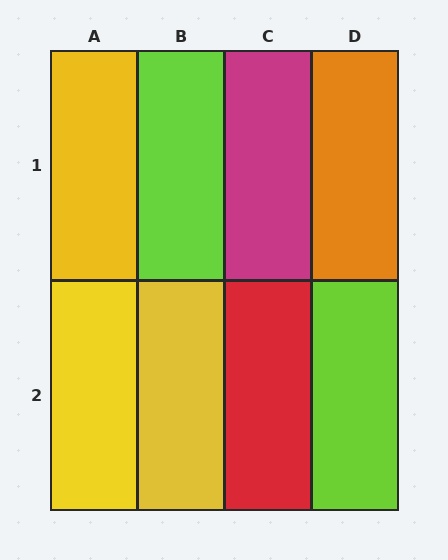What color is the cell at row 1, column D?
Orange.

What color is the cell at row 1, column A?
Yellow.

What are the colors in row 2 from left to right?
Yellow, yellow, red, lime.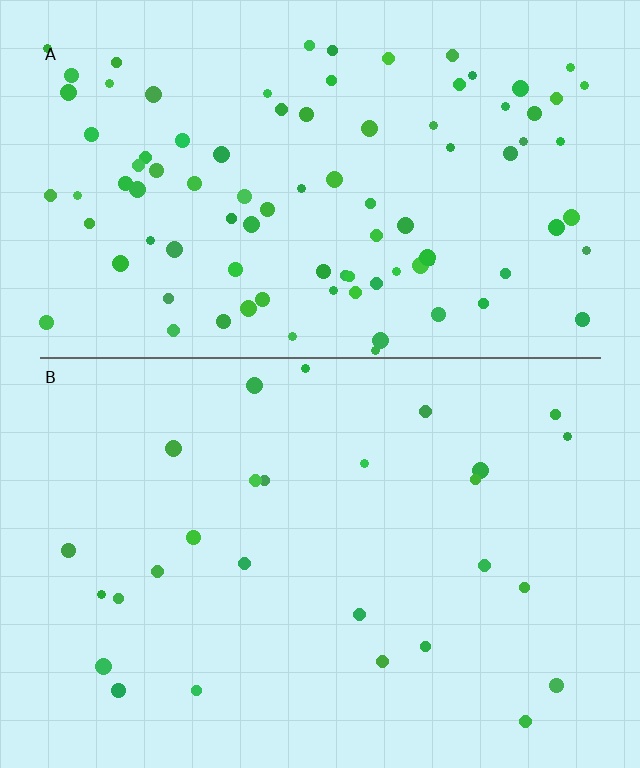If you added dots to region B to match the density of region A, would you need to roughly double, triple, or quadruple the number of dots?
Approximately triple.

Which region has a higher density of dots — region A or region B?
A (the top).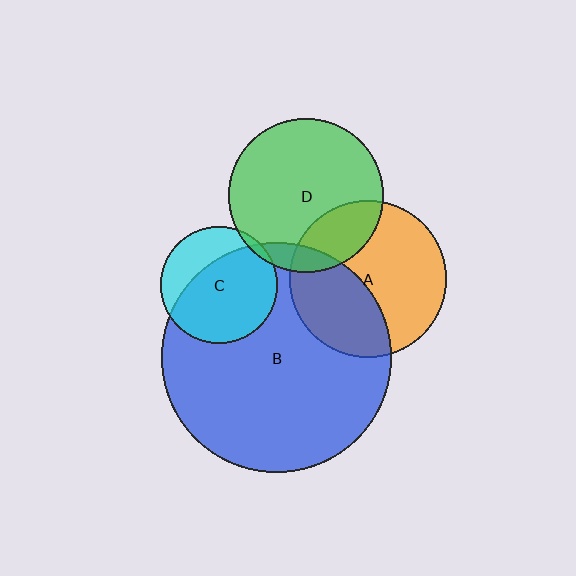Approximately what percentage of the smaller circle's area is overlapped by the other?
Approximately 5%.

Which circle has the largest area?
Circle B (blue).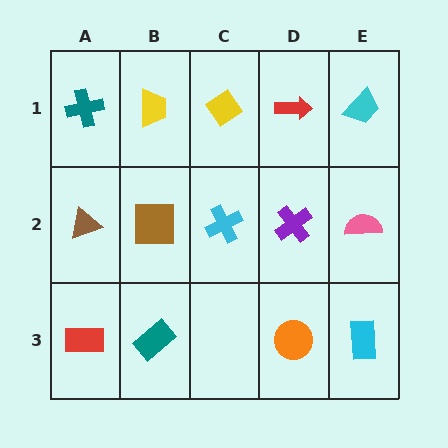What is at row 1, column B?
A yellow trapezoid.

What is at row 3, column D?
An orange circle.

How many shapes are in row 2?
5 shapes.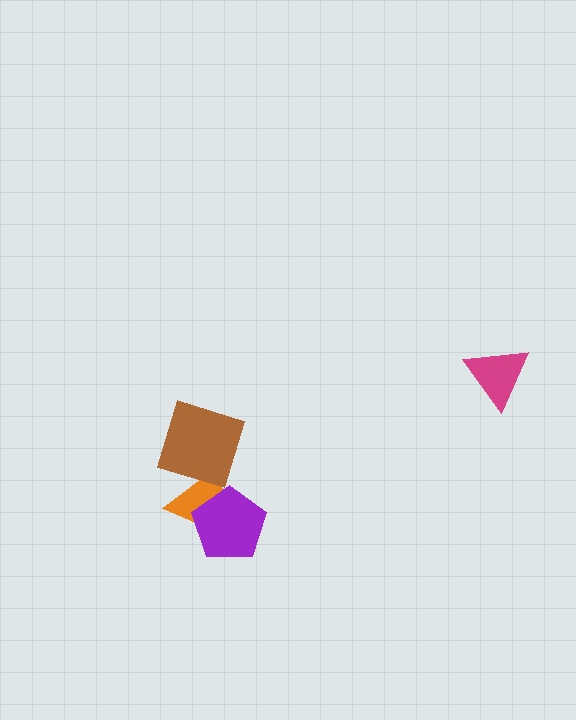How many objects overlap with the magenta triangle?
0 objects overlap with the magenta triangle.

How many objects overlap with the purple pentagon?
1 object overlaps with the purple pentagon.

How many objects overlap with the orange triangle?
2 objects overlap with the orange triangle.